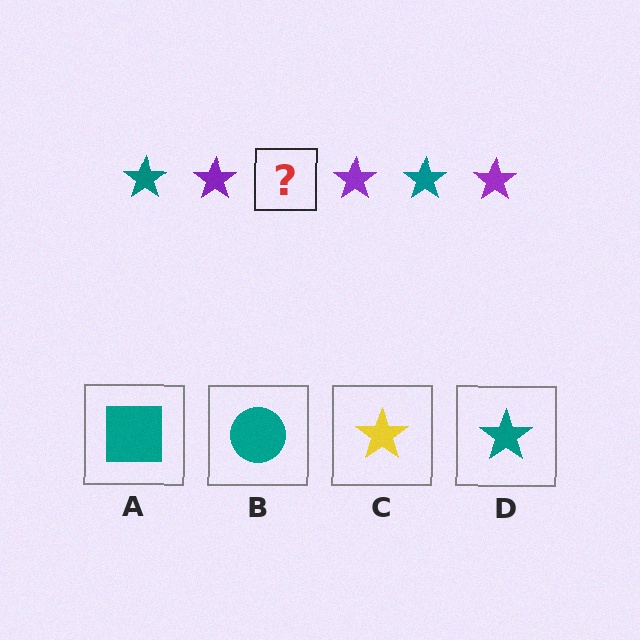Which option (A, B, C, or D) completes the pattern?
D.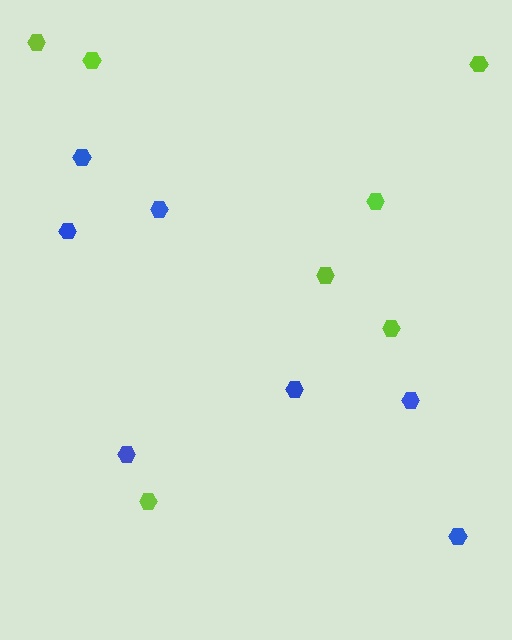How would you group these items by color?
There are 2 groups: one group of lime hexagons (7) and one group of blue hexagons (7).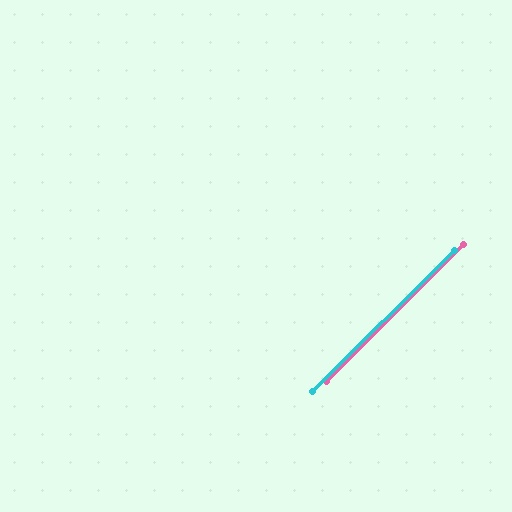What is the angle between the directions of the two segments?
Approximately 0 degrees.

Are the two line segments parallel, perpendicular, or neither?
Parallel — their directions differ by only 0.2°.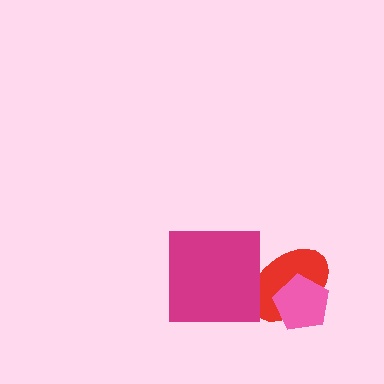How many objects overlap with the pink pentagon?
1 object overlaps with the pink pentagon.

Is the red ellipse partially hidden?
Yes, it is partially covered by another shape.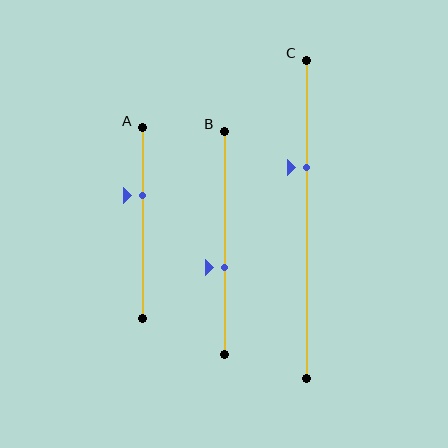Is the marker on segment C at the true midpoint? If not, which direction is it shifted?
No, the marker on segment C is shifted upward by about 16% of the segment length.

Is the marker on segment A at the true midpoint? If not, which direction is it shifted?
No, the marker on segment A is shifted upward by about 14% of the segment length.